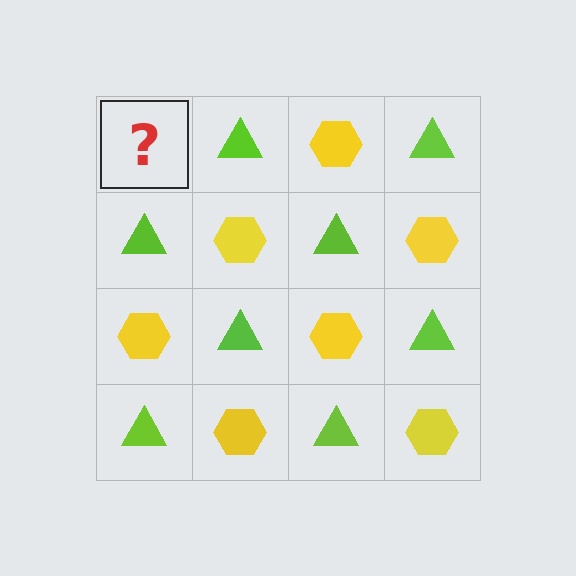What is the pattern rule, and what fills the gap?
The rule is that it alternates yellow hexagon and lime triangle in a checkerboard pattern. The gap should be filled with a yellow hexagon.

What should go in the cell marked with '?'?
The missing cell should contain a yellow hexagon.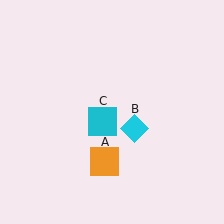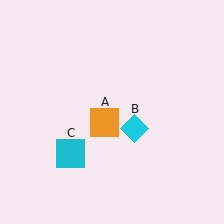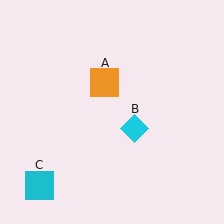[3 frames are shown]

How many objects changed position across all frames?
2 objects changed position: orange square (object A), cyan square (object C).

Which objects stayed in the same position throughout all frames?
Cyan diamond (object B) remained stationary.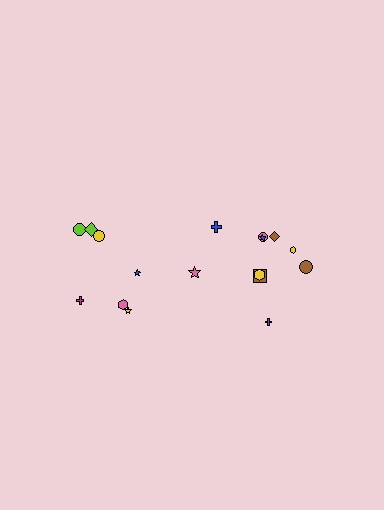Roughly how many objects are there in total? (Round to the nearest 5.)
Roughly 15 objects in total.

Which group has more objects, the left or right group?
The right group.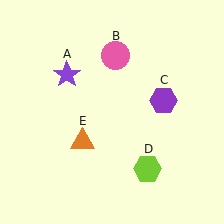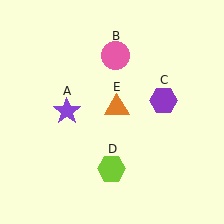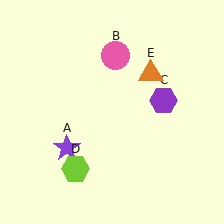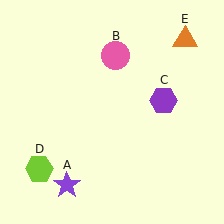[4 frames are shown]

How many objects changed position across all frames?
3 objects changed position: purple star (object A), lime hexagon (object D), orange triangle (object E).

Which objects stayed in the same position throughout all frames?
Pink circle (object B) and purple hexagon (object C) remained stationary.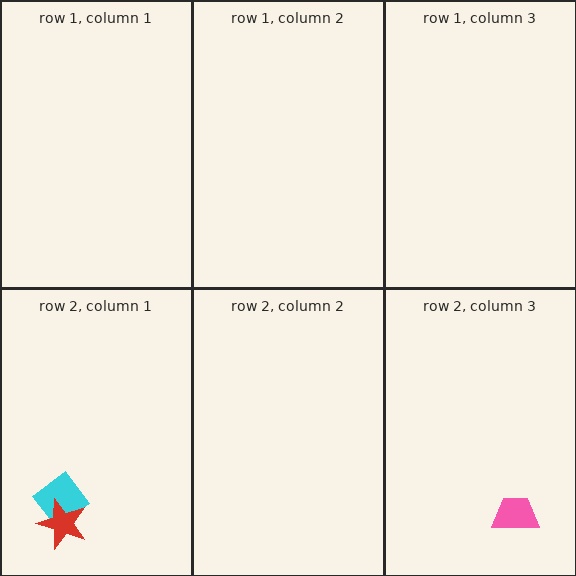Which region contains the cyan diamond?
The row 2, column 1 region.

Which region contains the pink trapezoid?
The row 2, column 3 region.